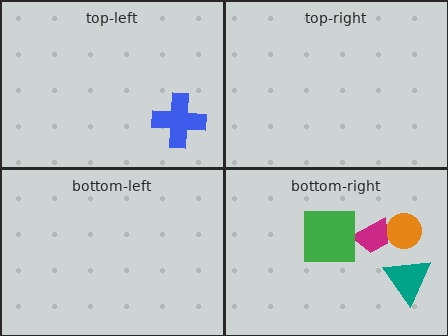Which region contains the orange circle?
The bottom-right region.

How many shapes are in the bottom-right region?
4.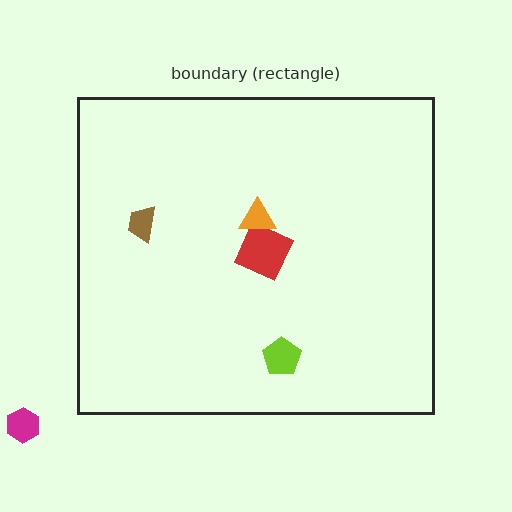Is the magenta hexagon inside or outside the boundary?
Outside.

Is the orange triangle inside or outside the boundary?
Inside.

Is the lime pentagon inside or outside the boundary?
Inside.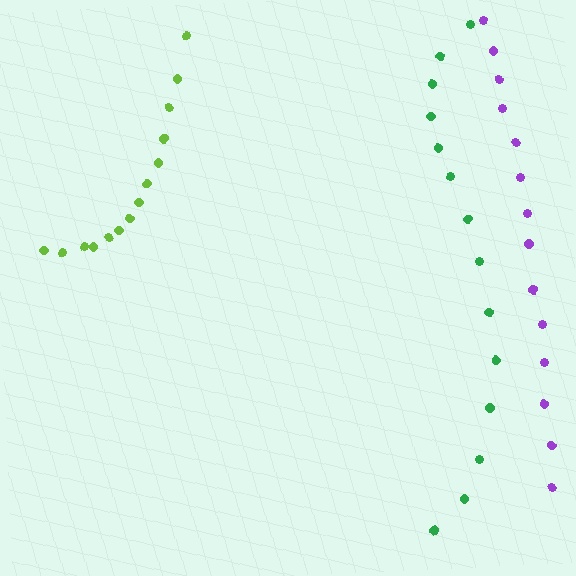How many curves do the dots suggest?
There are 3 distinct paths.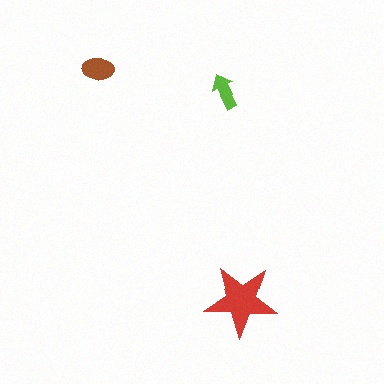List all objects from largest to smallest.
The red star, the brown ellipse, the lime arrow.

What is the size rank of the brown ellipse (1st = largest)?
2nd.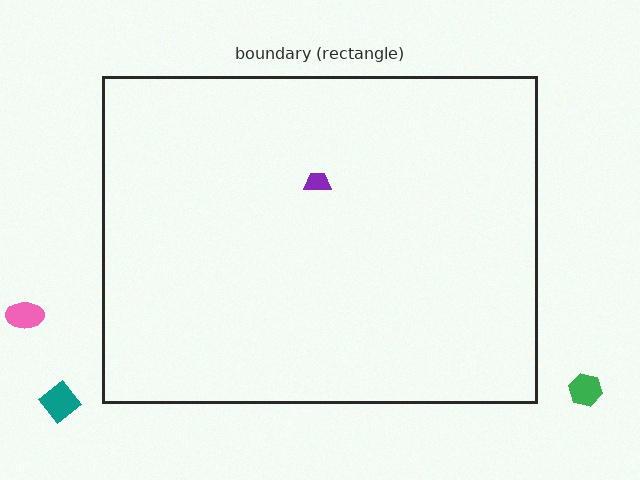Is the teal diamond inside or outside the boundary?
Outside.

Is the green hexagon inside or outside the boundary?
Outside.